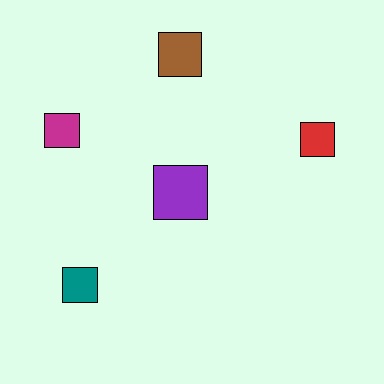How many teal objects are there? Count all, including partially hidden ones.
There is 1 teal object.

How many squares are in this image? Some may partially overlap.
There are 5 squares.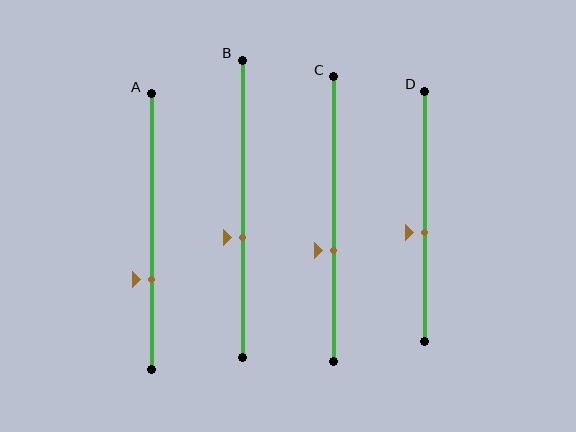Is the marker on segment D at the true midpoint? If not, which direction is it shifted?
No, the marker on segment D is shifted downward by about 7% of the segment length.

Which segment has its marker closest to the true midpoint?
Segment D has its marker closest to the true midpoint.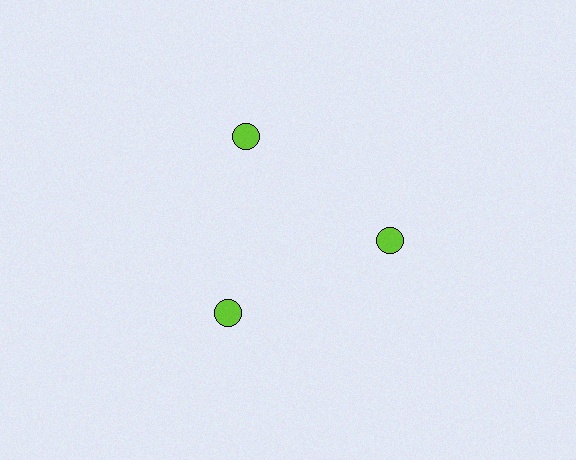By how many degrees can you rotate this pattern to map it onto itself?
The pattern maps onto itself every 120 degrees of rotation.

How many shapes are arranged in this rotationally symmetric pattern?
There are 3 shapes, arranged in 3 groups of 1.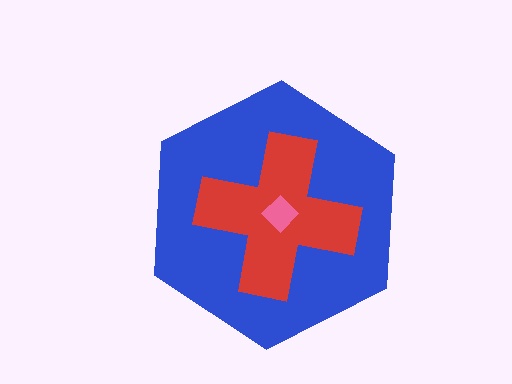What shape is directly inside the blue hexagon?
The red cross.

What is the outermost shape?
The blue hexagon.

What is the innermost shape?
The pink diamond.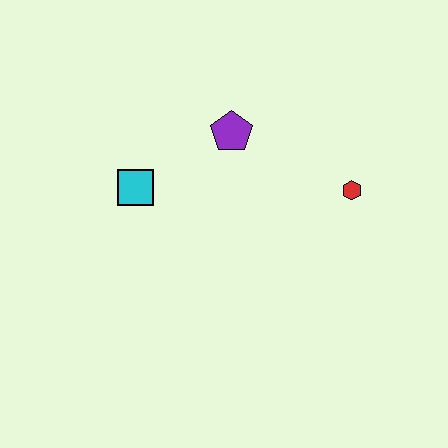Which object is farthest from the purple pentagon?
The red hexagon is farthest from the purple pentagon.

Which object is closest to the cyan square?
The purple pentagon is closest to the cyan square.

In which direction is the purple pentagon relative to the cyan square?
The purple pentagon is to the right of the cyan square.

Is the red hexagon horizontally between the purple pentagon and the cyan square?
No